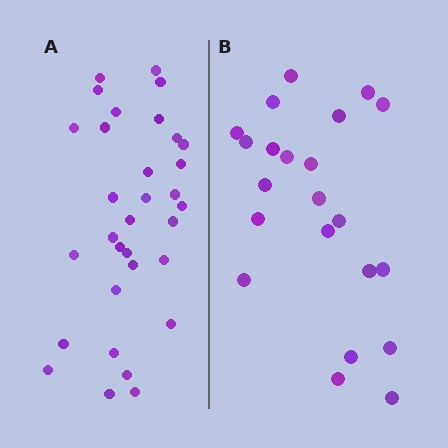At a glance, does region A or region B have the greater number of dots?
Region A (the left region) has more dots.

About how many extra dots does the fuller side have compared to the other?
Region A has roughly 10 or so more dots than region B.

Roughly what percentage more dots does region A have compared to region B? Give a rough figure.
About 45% more.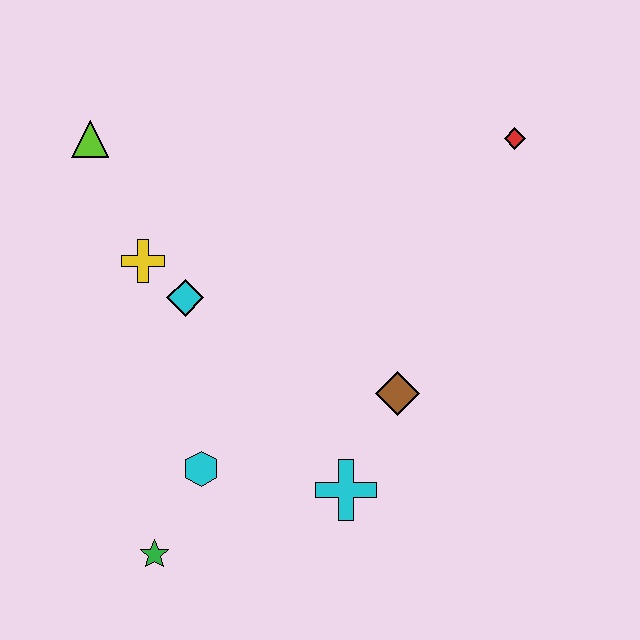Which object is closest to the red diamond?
The brown diamond is closest to the red diamond.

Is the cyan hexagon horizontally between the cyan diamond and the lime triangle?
No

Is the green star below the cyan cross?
Yes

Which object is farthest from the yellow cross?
The red diamond is farthest from the yellow cross.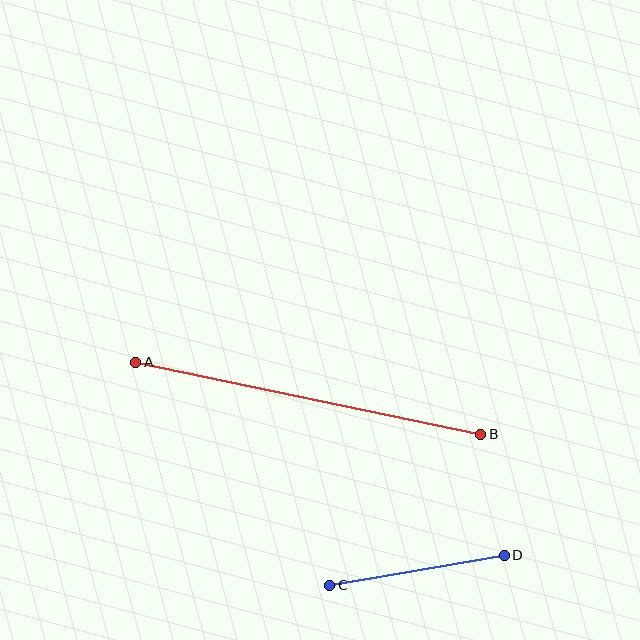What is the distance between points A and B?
The distance is approximately 352 pixels.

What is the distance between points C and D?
The distance is approximately 177 pixels.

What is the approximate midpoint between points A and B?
The midpoint is at approximately (308, 398) pixels.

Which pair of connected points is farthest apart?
Points A and B are farthest apart.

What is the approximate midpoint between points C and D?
The midpoint is at approximately (417, 570) pixels.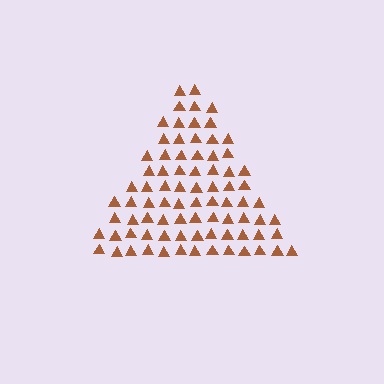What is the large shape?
The large shape is a triangle.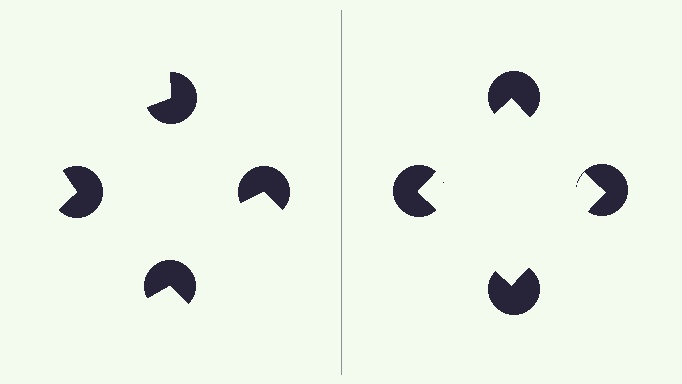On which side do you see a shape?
An illusory square appears on the right side. On the left side the wedge cuts are rotated, so no coherent shape forms.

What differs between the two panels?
The pac-man discs are positioned identically on both sides; only the wedge orientations differ. On the right they align to a square; on the left they are misaligned.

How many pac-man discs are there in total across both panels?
8 — 4 on each side.